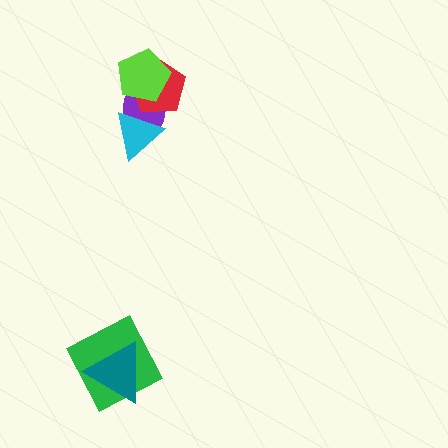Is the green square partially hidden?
Yes, it is partially covered by another shape.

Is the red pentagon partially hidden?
Yes, it is partially covered by another shape.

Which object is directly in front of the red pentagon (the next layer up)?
The cyan triangle is directly in front of the red pentagon.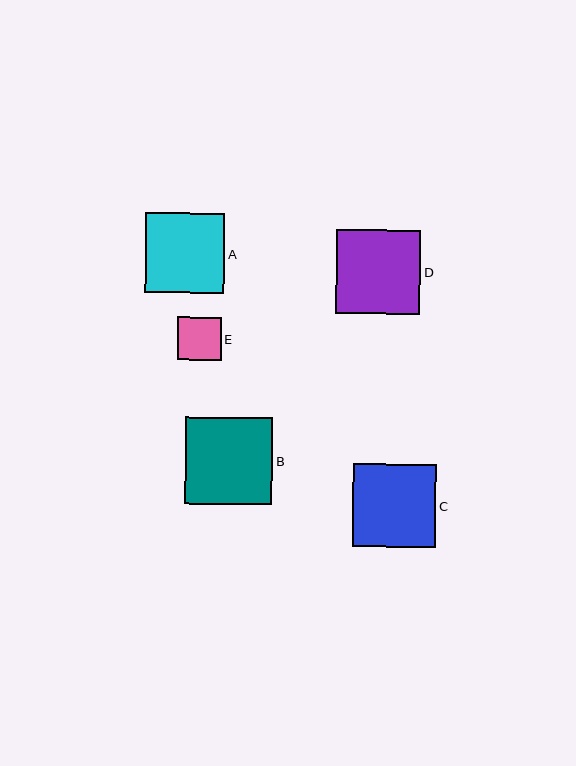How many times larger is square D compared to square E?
Square D is approximately 1.9 times the size of square E.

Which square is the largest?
Square B is the largest with a size of approximately 87 pixels.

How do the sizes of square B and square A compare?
Square B and square A are approximately the same size.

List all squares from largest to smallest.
From largest to smallest: B, D, C, A, E.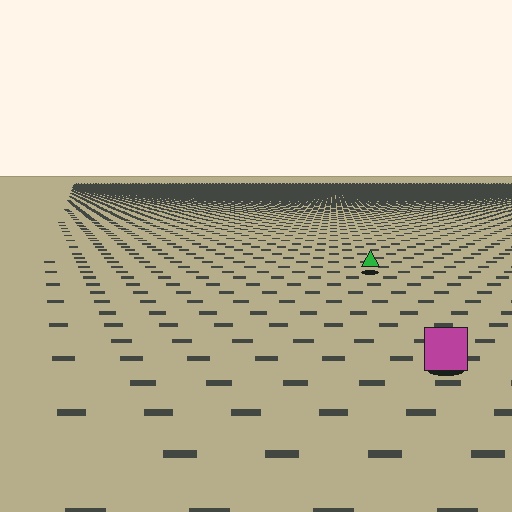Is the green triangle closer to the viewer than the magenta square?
No. The magenta square is closer — you can tell from the texture gradient: the ground texture is coarser near it.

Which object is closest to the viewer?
The magenta square is closest. The texture marks near it are larger and more spread out.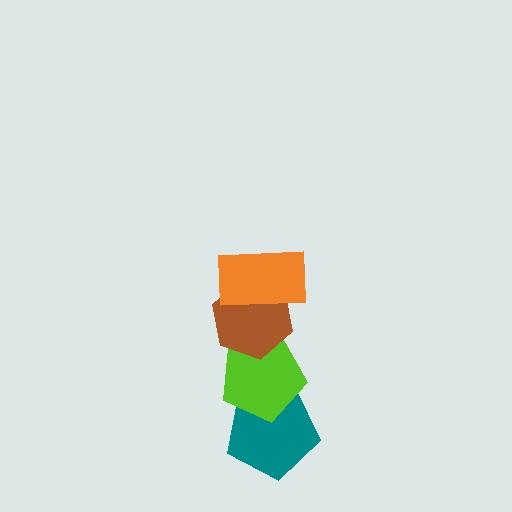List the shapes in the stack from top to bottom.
From top to bottom: the orange rectangle, the brown hexagon, the lime pentagon, the teal pentagon.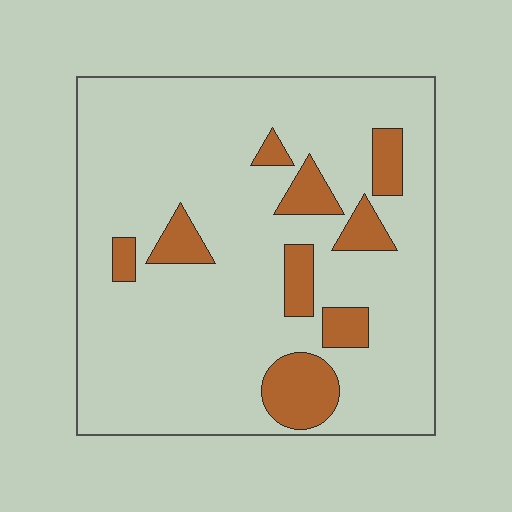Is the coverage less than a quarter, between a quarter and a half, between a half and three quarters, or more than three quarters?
Less than a quarter.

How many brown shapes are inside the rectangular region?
9.